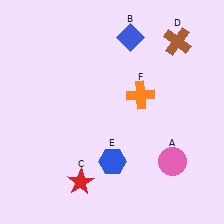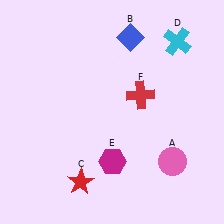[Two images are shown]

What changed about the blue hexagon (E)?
In Image 1, E is blue. In Image 2, it changed to magenta.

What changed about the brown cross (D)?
In Image 1, D is brown. In Image 2, it changed to cyan.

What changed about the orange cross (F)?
In Image 1, F is orange. In Image 2, it changed to red.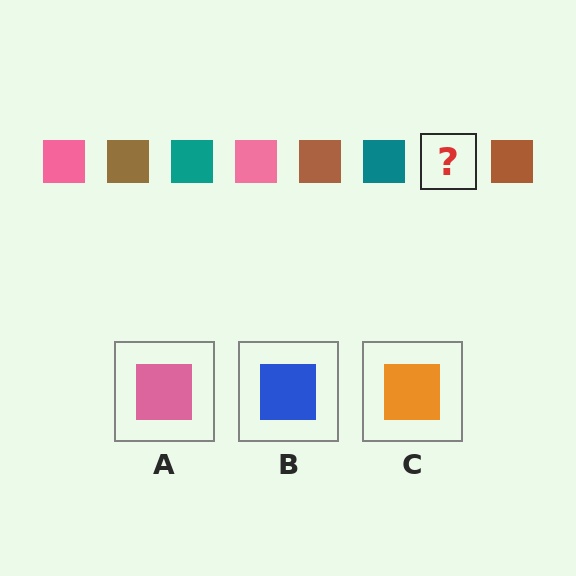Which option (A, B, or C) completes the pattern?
A.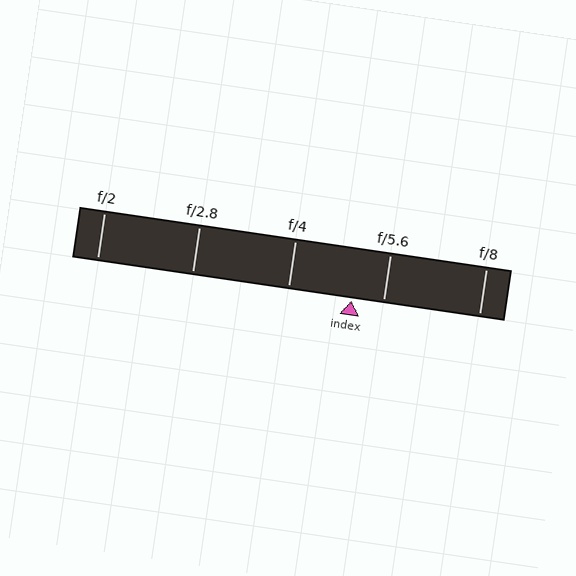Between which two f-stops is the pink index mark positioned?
The index mark is between f/4 and f/5.6.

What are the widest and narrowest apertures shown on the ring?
The widest aperture shown is f/2 and the narrowest is f/8.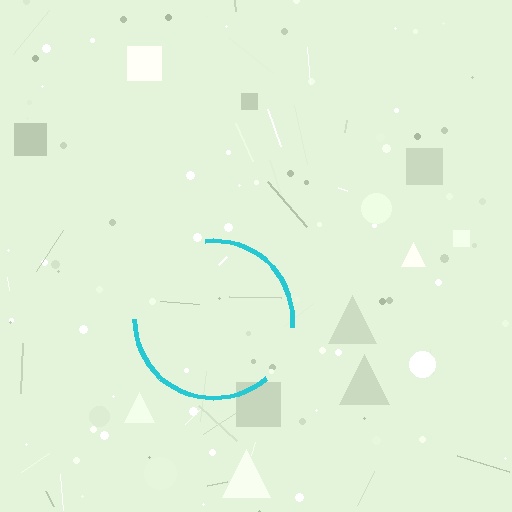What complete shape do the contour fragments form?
The contour fragments form a circle.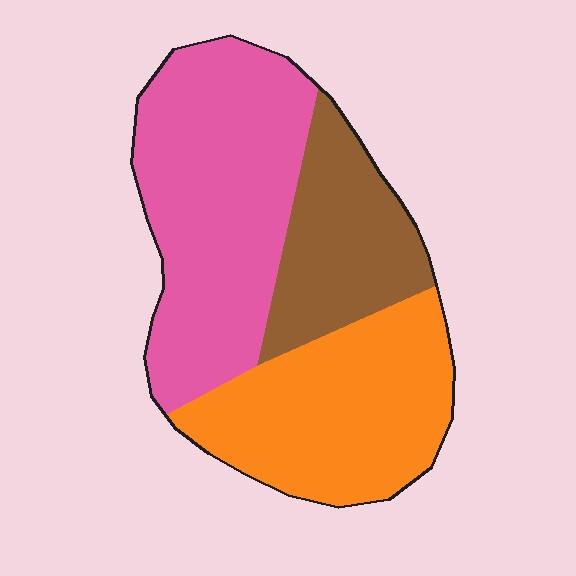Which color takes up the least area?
Brown, at roughly 20%.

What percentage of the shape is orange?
Orange takes up about one third (1/3) of the shape.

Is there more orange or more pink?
Pink.